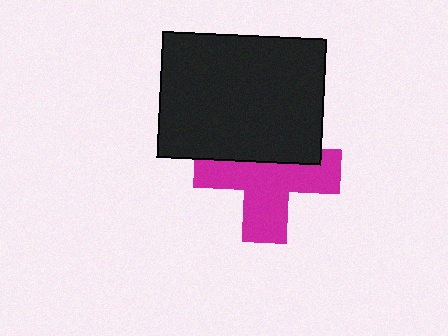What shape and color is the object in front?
The object in front is a black rectangle.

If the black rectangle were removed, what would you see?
You would see the complete magenta cross.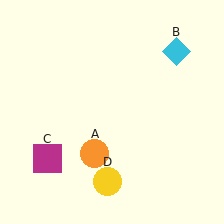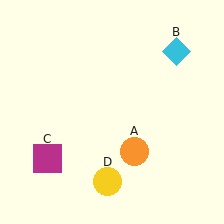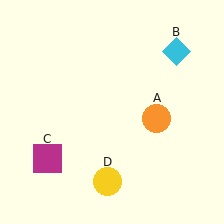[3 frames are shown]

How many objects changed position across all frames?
1 object changed position: orange circle (object A).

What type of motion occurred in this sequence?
The orange circle (object A) rotated counterclockwise around the center of the scene.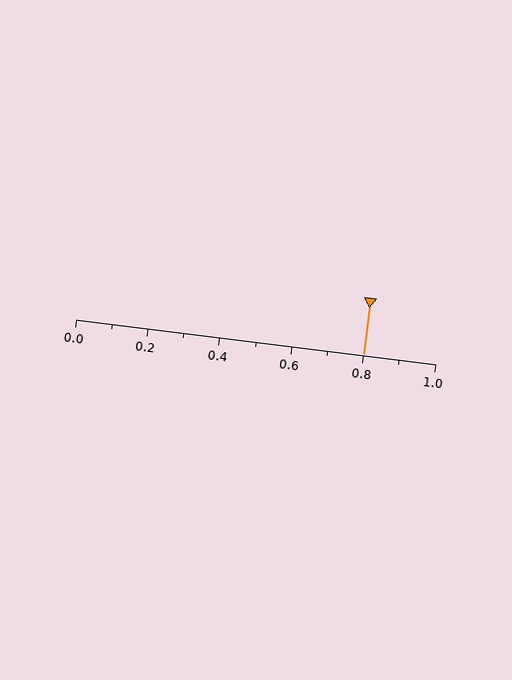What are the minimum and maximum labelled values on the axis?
The axis runs from 0.0 to 1.0.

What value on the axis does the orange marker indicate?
The marker indicates approximately 0.8.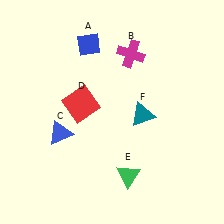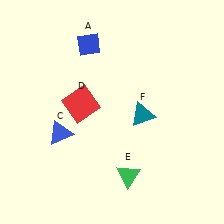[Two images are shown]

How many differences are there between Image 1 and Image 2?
There is 1 difference between the two images.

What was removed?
The magenta cross (B) was removed in Image 2.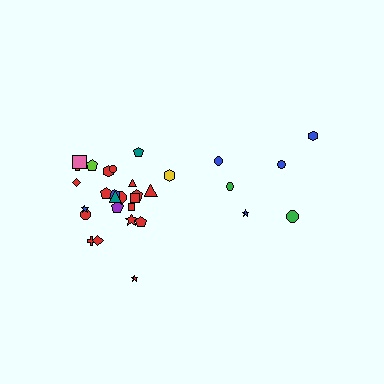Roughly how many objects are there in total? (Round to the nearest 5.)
Roughly 30 objects in total.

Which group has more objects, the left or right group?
The left group.